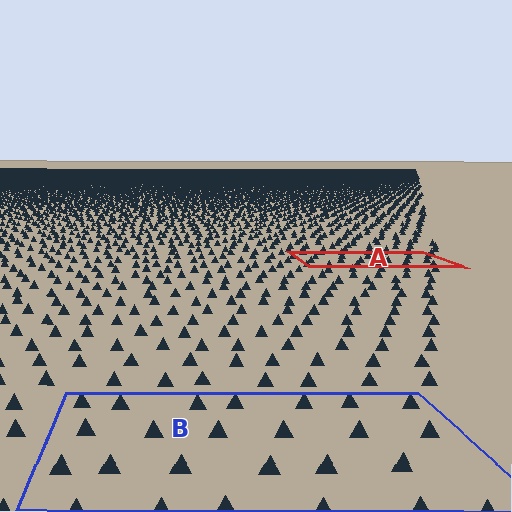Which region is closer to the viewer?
Region B is closer. The texture elements there are larger and more spread out.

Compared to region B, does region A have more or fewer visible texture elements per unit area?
Region A has more texture elements per unit area — they are packed more densely because it is farther away.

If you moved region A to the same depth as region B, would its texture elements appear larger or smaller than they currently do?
They would appear larger. At a closer depth, the same texture elements are projected at a bigger on-screen size.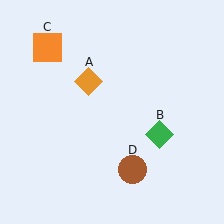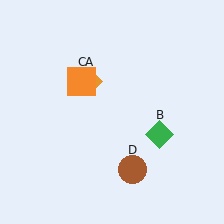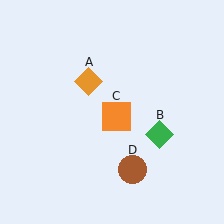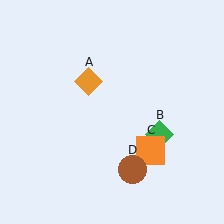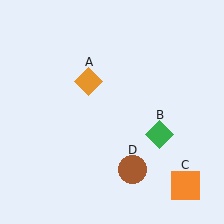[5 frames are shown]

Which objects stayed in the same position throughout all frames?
Orange diamond (object A) and green diamond (object B) and brown circle (object D) remained stationary.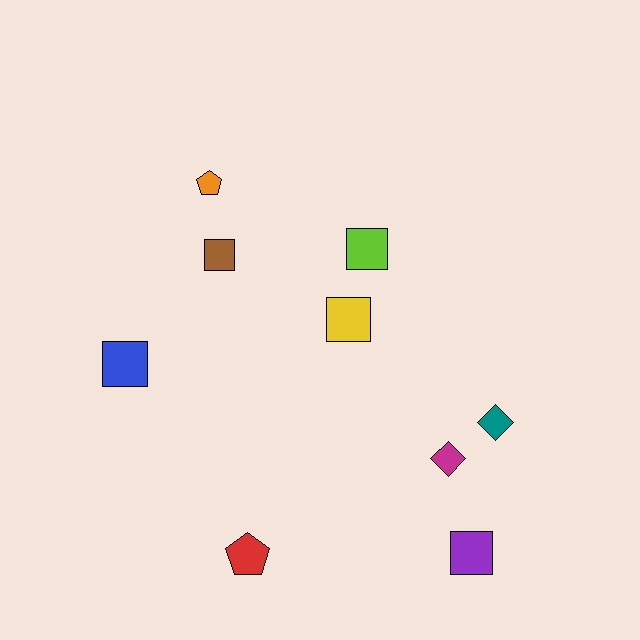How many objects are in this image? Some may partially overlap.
There are 9 objects.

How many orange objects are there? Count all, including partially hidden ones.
There is 1 orange object.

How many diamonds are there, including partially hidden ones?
There are 2 diamonds.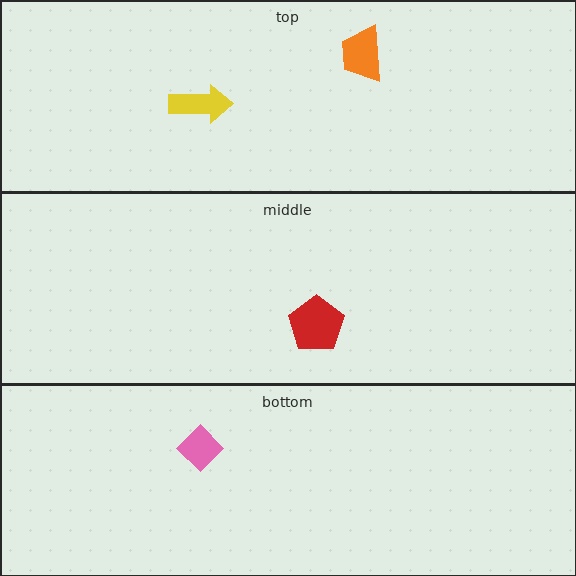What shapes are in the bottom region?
The pink diamond.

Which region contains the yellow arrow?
The top region.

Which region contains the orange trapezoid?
The top region.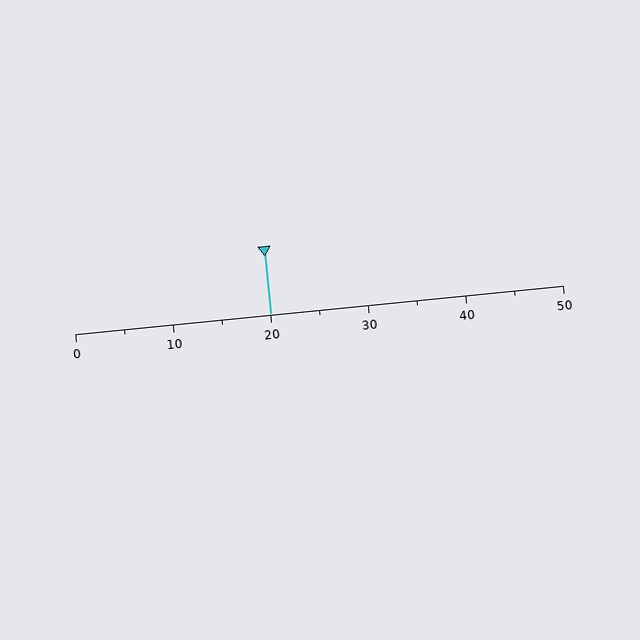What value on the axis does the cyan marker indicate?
The marker indicates approximately 20.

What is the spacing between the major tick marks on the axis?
The major ticks are spaced 10 apart.